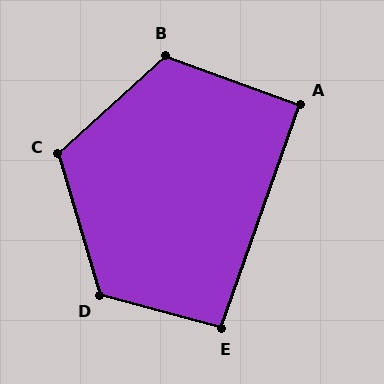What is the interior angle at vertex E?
Approximately 95 degrees (approximately right).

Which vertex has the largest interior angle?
D, at approximately 121 degrees.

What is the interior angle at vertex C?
Approximately 116 degrees (obtuse).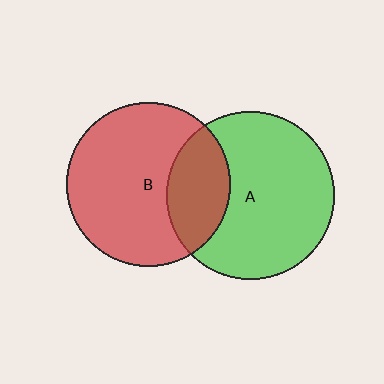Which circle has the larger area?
Circle A (green).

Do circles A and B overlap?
Yes.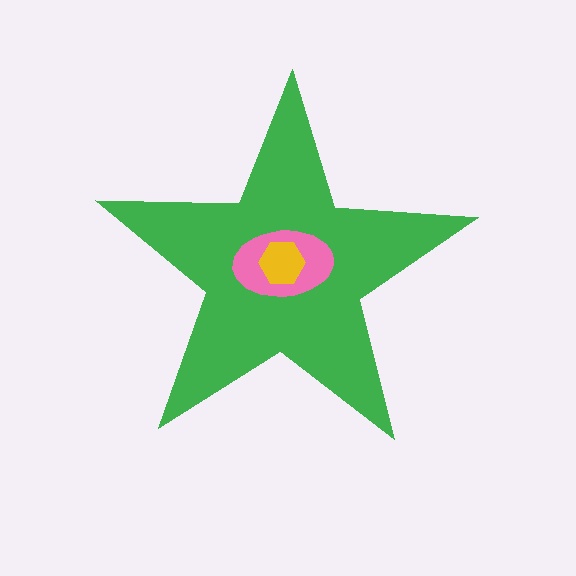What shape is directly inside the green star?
The pink ellipse.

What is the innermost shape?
The yellow hexagon.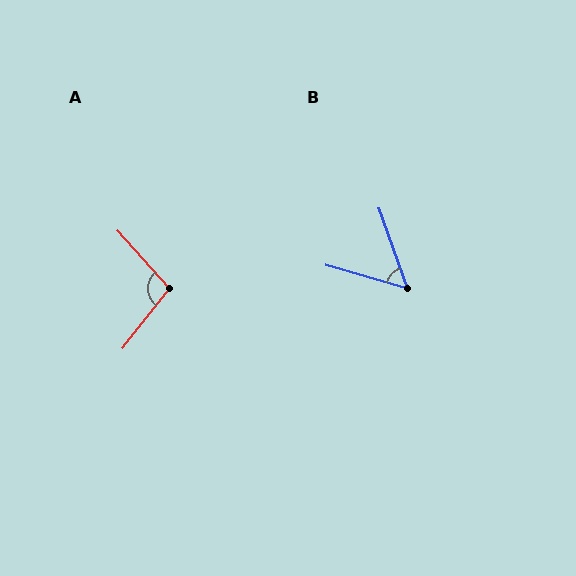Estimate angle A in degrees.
Approximately 100 degrees.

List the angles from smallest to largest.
B (54°), A (100°).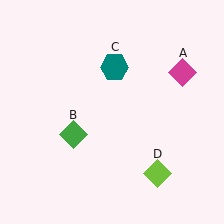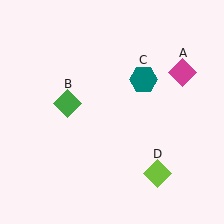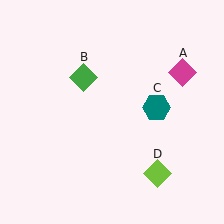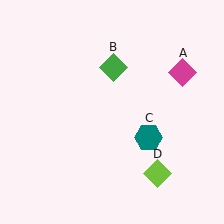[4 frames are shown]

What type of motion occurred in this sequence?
The green diamond (object B), teal hexagon (object C) rotated clockwise around the center of the scene.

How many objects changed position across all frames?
2 objects changed position: green diamond (object B), teal hexagon (object C).